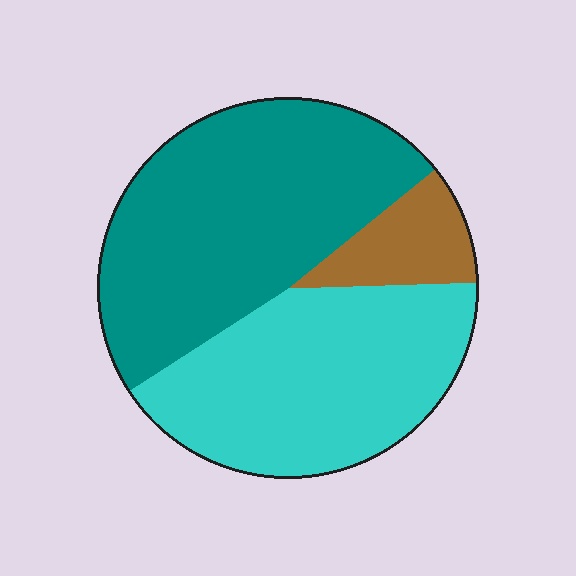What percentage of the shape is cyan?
Cyan covers 41% of the shape.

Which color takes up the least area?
Brown, at roughly 10%.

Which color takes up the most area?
Teal, at roughly 50%.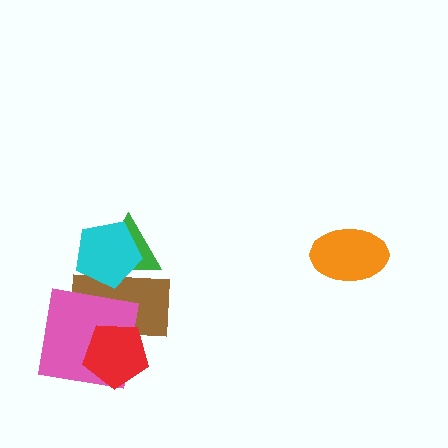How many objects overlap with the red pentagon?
2 objects overlap with the red pentagon.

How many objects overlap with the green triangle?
2 objects overlap with the green triangle.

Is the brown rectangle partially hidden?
Yes, it is partially covered by another shape.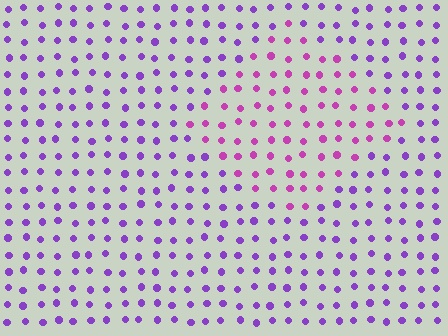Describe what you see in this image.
The image is filled with small purple elements in a uniform arrangement. A diamond-shaped region is visible where the elements are tinted to a slightly different hue, forming a subtle color boundary.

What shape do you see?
I see a diamond.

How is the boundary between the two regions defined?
The boundary is defined purely by a slight shift in hue (about 36 degrees). Spacing, size, and orientation are identical on both sides.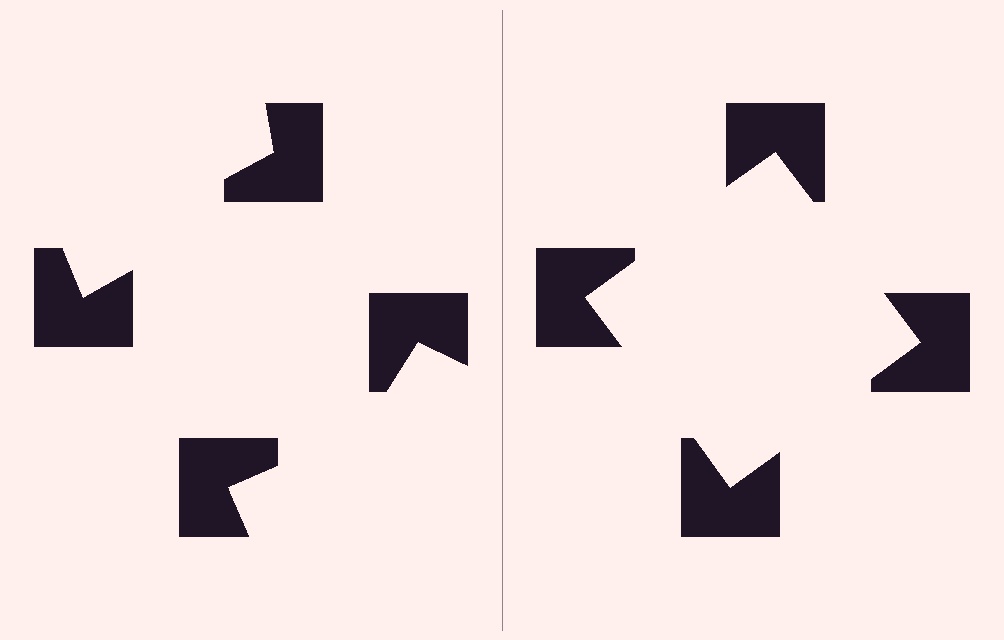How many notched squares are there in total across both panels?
8 — 4 on each side.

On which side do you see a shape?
An illusory square appears on the right side. On the left side the wedge cuts are rotated, so no coherent shape forms.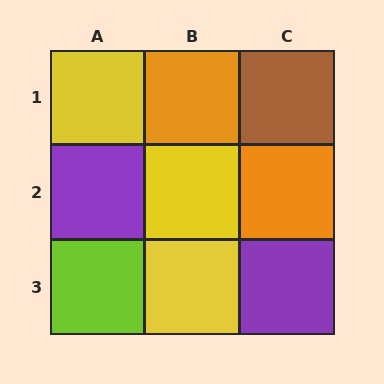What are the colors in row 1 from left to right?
Yellow, orange, brown.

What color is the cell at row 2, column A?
Purple.